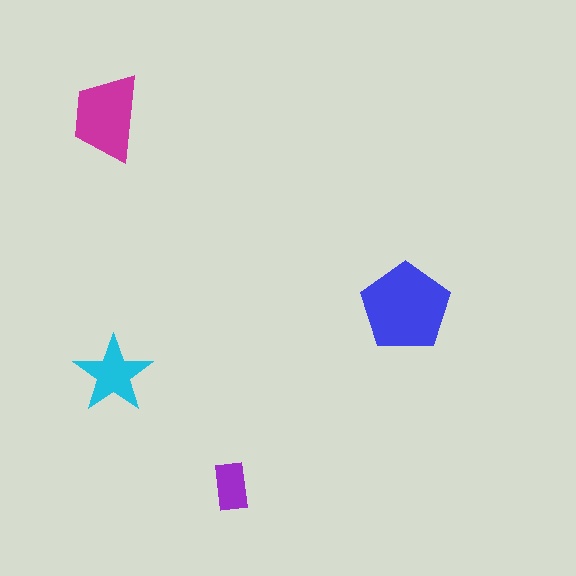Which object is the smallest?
The purple rectangle.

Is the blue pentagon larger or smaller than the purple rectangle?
Larger.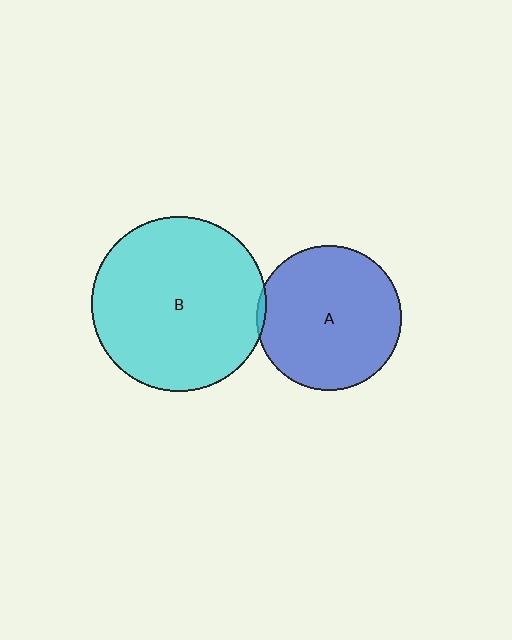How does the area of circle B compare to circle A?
Approximately 1.4 times.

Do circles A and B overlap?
Yes.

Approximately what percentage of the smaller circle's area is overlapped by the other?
Approximately 5%.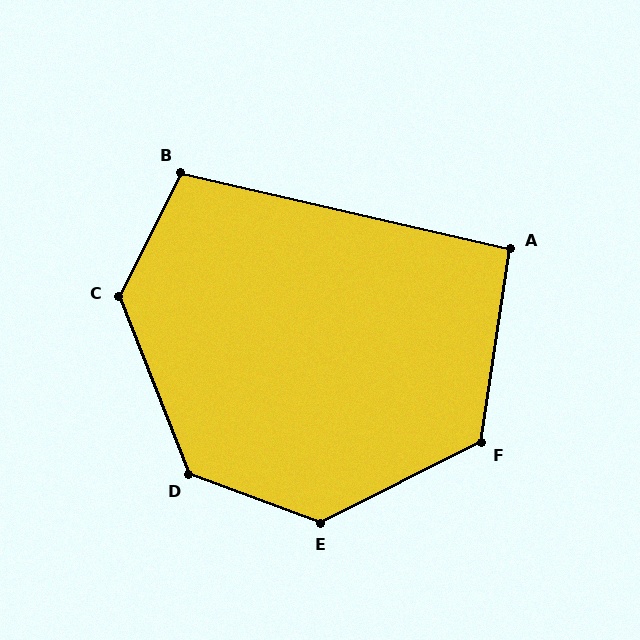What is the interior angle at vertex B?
Approximately 104 degrees (obtuse).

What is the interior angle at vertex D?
Approximately 132 degrees (obtuse).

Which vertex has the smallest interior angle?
A, at approximately 95 degrees.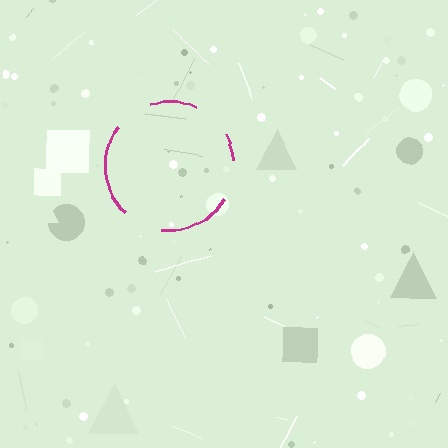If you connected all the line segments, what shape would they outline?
They would outline a circle.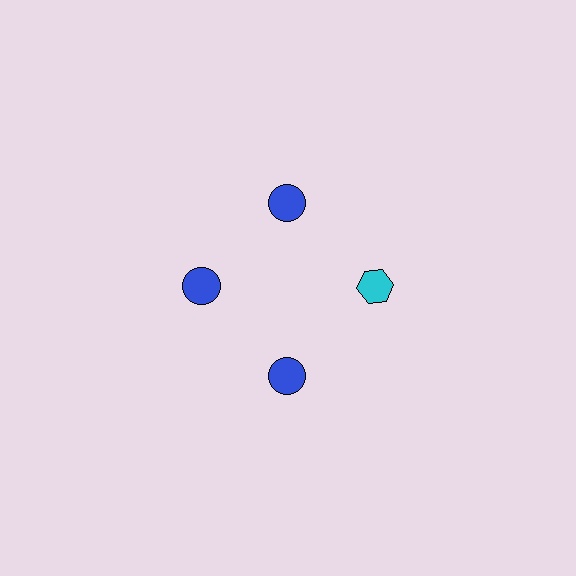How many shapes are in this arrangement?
There are 4 shapes arranged in a ring pattern.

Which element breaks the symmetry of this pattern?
The cyan hexagon at roughly the 3 o'clock position breaks the symmetry. All other shapes are blue circles.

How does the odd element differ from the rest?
It differs in both color (cyan instead of blue) and shape (hexagon instead of circle).